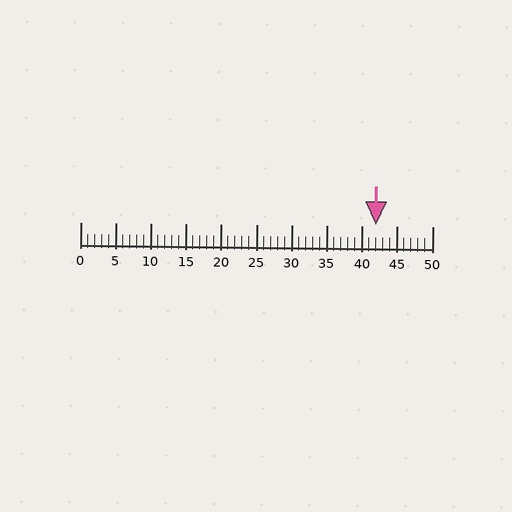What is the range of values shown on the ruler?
The ruler shows values from 0 to 50.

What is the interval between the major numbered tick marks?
The major tick marks are spaced 5 units apart.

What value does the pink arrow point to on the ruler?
The pink arrow points to approximately 42.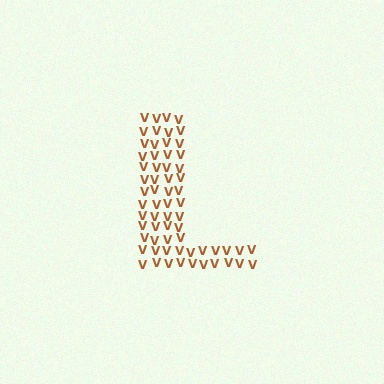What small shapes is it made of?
It is made of small letter V's.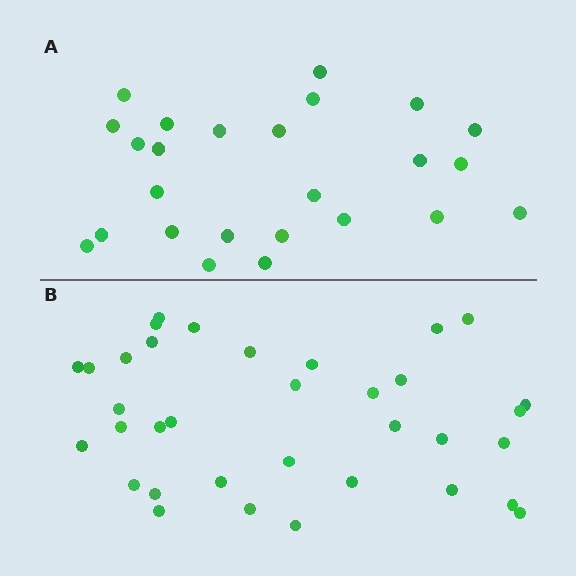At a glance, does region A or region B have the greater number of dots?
Region B (the bottom region) has more dots.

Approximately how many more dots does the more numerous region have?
Region B has roughly 10 or so more dots than region A.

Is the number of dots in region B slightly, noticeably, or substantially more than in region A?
Region B has noticeably more, but not dramatically so. The ratio is roughly 1.4 to 1.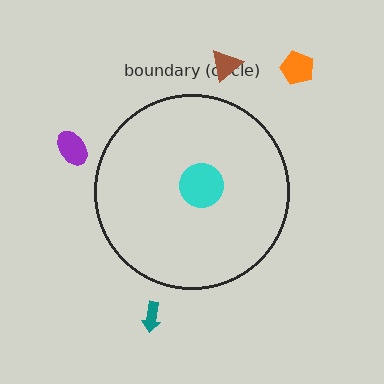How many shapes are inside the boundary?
1 inside, 4 outside.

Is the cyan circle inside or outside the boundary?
Inside.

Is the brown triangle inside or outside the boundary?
Outside.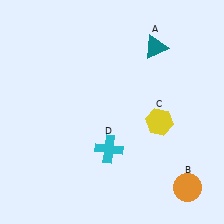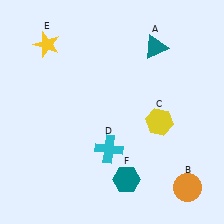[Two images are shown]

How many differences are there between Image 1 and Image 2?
There are 2 differences between the two images.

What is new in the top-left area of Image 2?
A yellow star (E) was added in the top-left area of Image 2.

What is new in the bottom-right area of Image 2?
A teal hexagon (F) was added in the bottom-right area of Image 2.